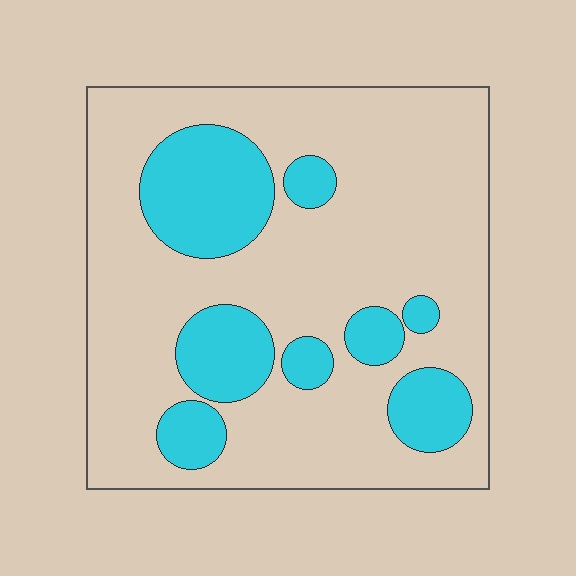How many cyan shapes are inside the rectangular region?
8.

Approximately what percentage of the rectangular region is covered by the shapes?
Approximately 25%.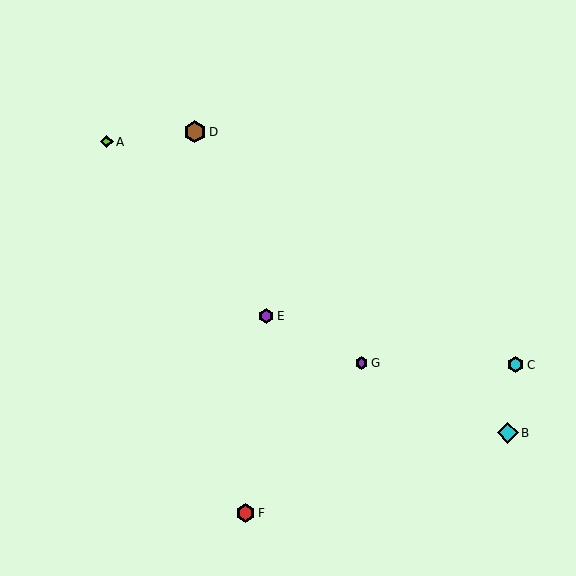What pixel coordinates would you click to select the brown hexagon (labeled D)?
Click at (195, 132) to select the brown hexagon D.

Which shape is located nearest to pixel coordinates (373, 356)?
The purple hexagon (labeled G) at (362, 363) is nearest to that location.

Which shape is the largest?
The brown hexagon (labeled D) is the largest.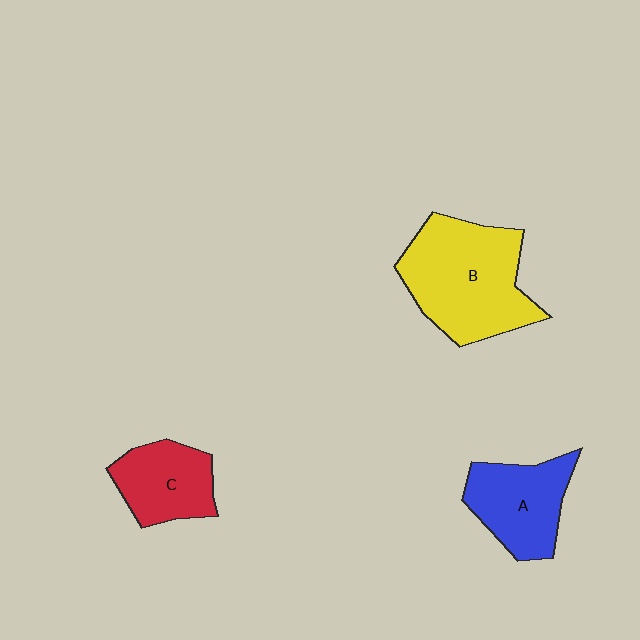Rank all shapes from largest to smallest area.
From largest to smallest: B (yellow), A (blue), C (red).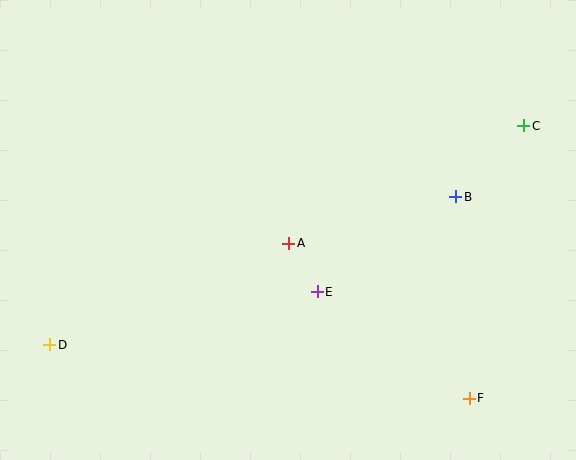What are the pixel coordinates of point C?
Point C is at (524, 126).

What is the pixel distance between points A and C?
The distance between A and C is 262 pixels.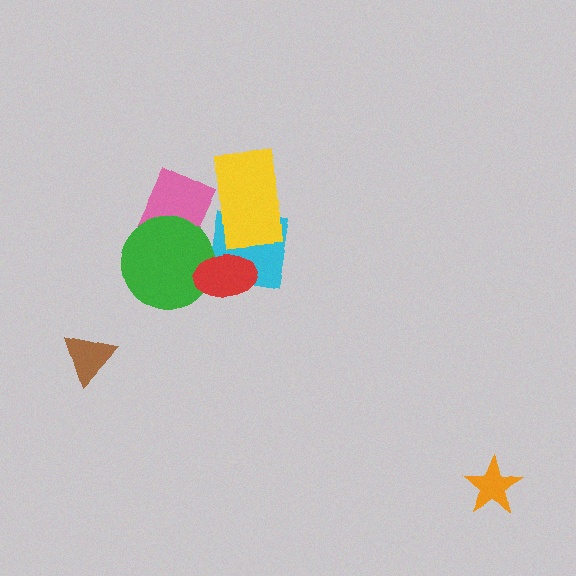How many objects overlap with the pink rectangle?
3 objects overlap with the pink rectangle.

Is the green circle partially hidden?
Yes, it is partially covered by another shape.